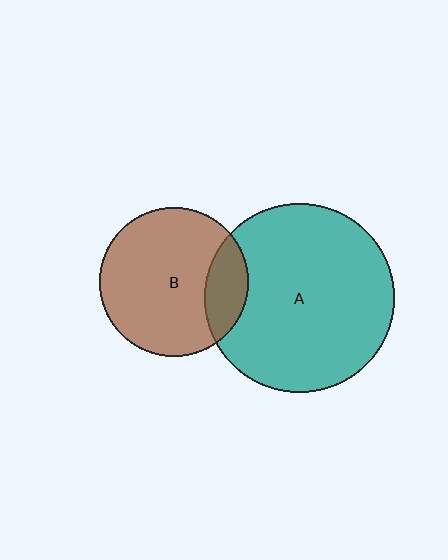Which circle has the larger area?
Circle A (teal).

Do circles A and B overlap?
Yes.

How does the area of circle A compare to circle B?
Approximately 1.6 times.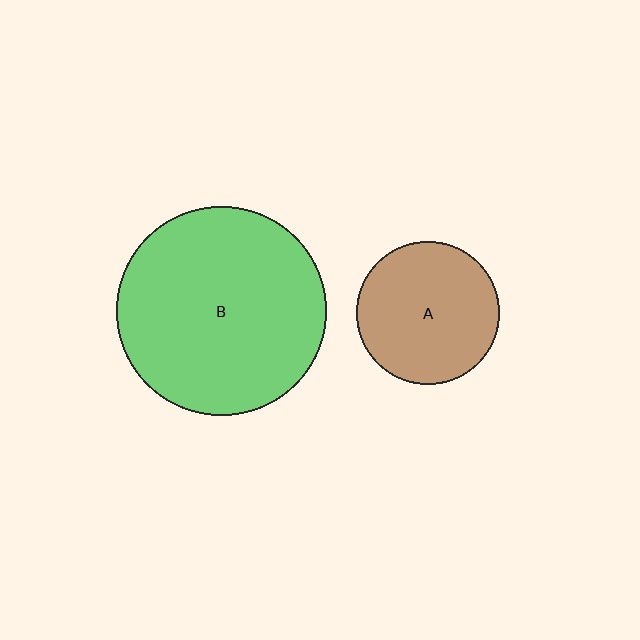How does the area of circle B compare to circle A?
Approximately 2.2 times.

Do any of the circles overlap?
No, none of the circles overlap.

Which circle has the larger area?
Circle B (green).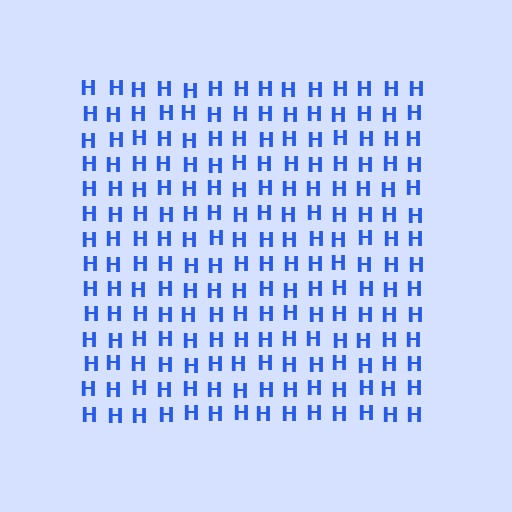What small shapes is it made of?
It is made of small letter H's.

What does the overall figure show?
The overall figure shows a square.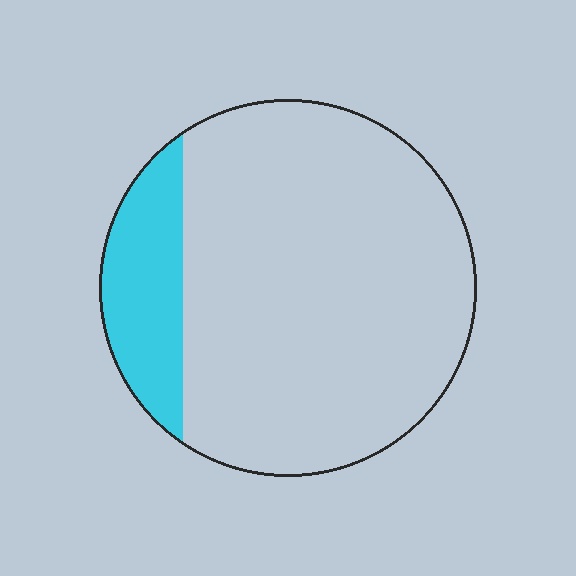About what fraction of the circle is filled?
About one sixth (1/6).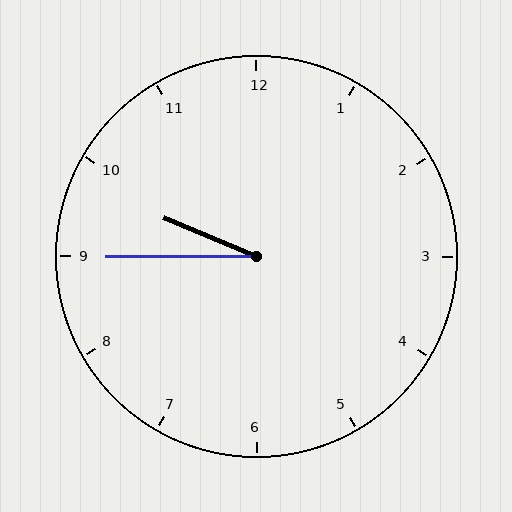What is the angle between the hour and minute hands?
Approximately 22 degrees.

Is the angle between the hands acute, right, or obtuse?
It is acute.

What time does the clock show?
9:45.